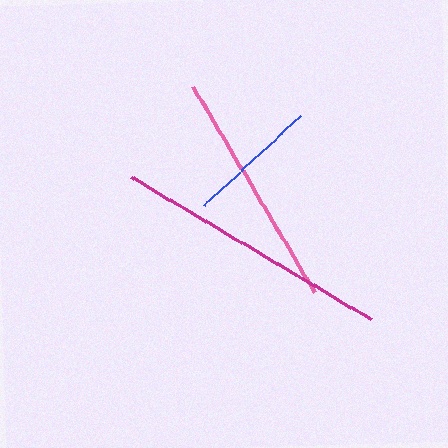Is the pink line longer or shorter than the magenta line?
The magenta line is longer than the pink line.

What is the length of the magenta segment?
The magenta segment is approximately 278 pixels long.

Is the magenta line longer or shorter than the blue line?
The magenta line is longer than the blue line.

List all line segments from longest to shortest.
From longest to shortest: magenta, pink, blue.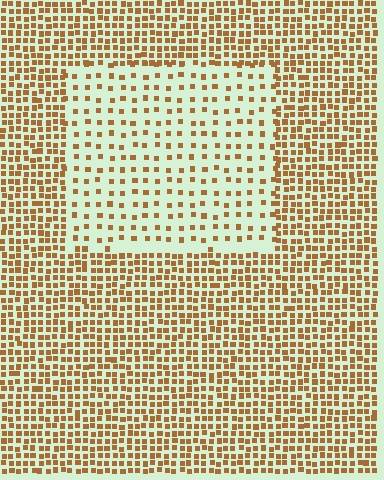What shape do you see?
I see a rectangle.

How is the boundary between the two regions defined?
The boundary is defined by a change in element density (approximately 2.5x ratio). All elements are the same color, size, and shape.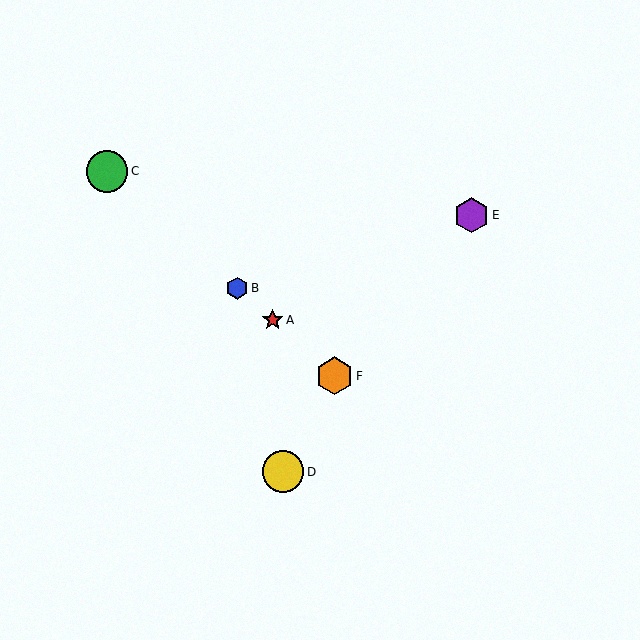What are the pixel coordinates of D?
Object D is at (283, 472).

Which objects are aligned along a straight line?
Objects A, B, C, F are aligned along a straight line.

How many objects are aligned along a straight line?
4 objects (A, B, C, F) are aligned along a straight line.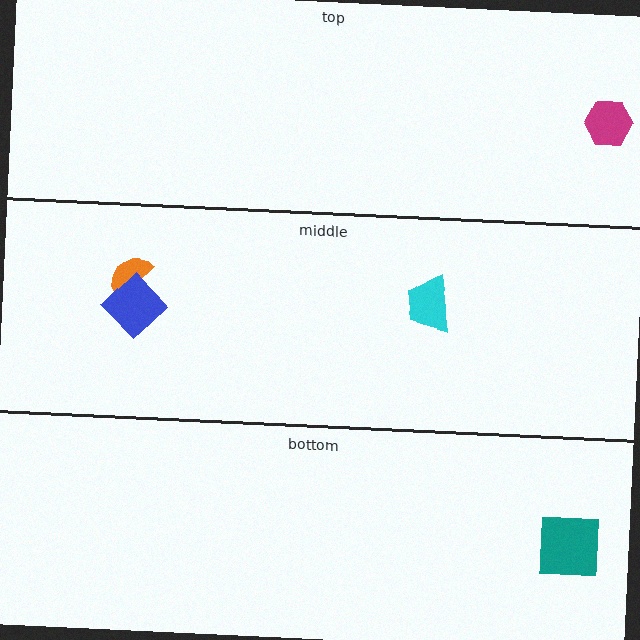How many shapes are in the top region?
1.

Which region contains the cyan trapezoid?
The middle region.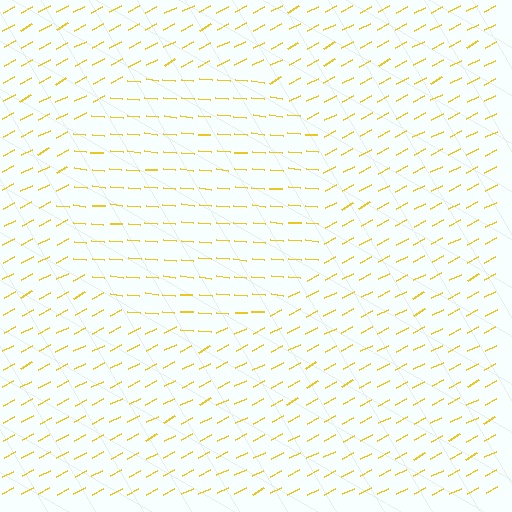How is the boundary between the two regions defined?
The boundary is defined purely by a change in line orientation (approximately 32 degrees difference). All lines are the same color and thickness.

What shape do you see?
I see a circle.